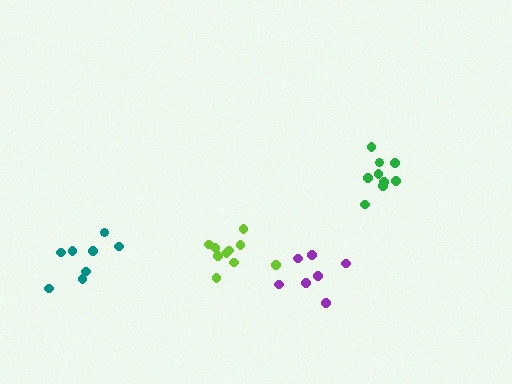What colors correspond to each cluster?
The clusters are colored: green, lime, purple, teal.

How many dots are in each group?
Group 1: 9 dots, Group 2: 10 dots, Group 3: 7 dots, Group 4: 8 dots (34 total).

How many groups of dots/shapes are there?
There are 4 groups.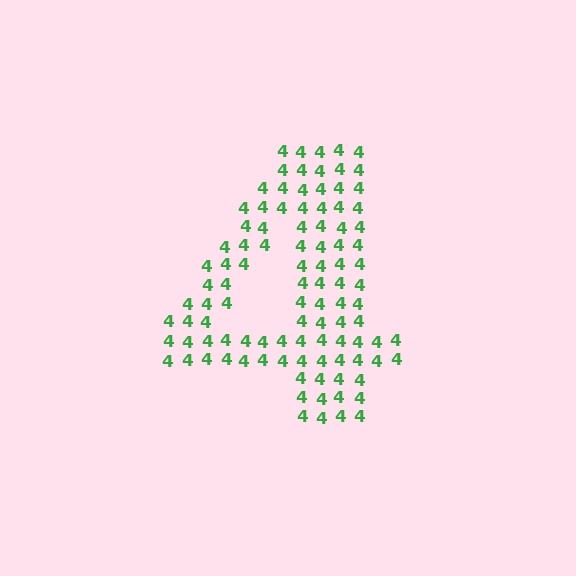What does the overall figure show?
The overall figure shows the digit 4.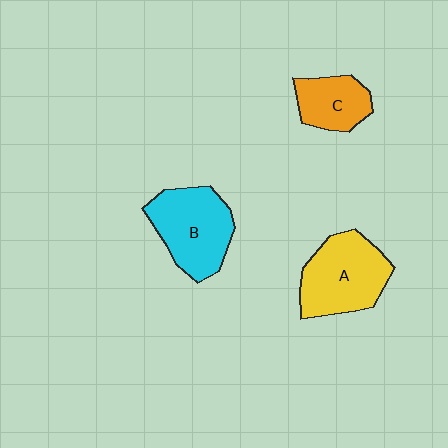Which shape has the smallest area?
Shape C (orange).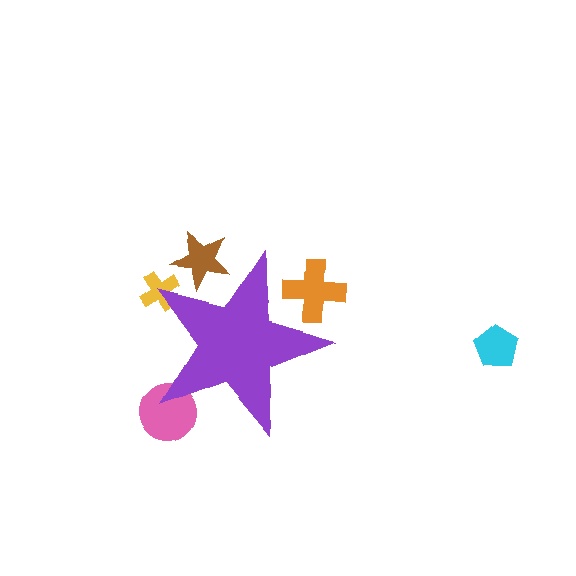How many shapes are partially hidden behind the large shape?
4 shapes are partially hidden.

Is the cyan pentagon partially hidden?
No, the cyan pentagon is fully visible.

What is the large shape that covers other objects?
A purple star.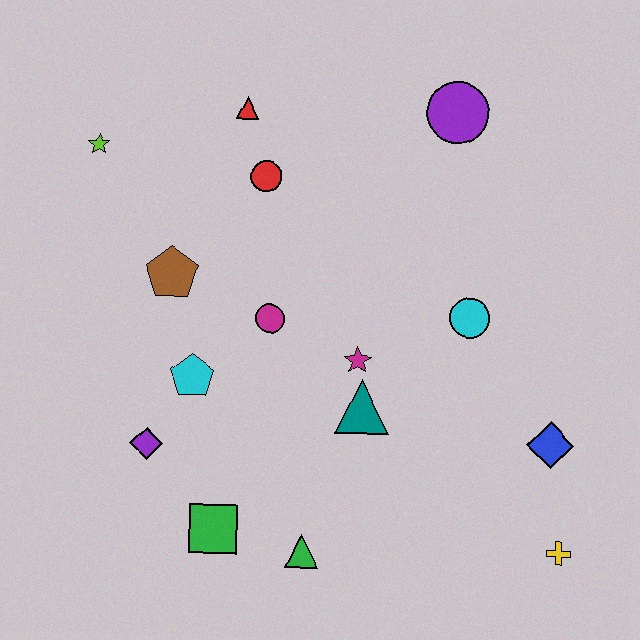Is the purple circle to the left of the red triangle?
No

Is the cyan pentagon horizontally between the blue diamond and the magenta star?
No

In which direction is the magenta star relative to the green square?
The magenta star is above the green square.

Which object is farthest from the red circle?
The yellow cross is farthest from the red circle.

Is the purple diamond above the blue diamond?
No